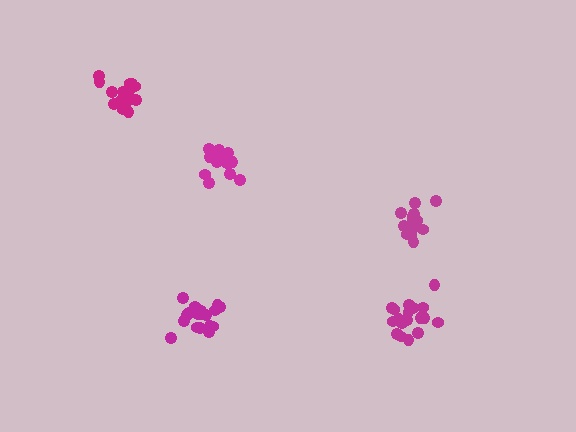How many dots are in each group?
Group 1: 14 dots, Group 2: 14 dots, Group 3: 13 dots, Group 4: 18 dots, Group 5: 19 dots (78 total).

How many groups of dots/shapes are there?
There are 5 groups.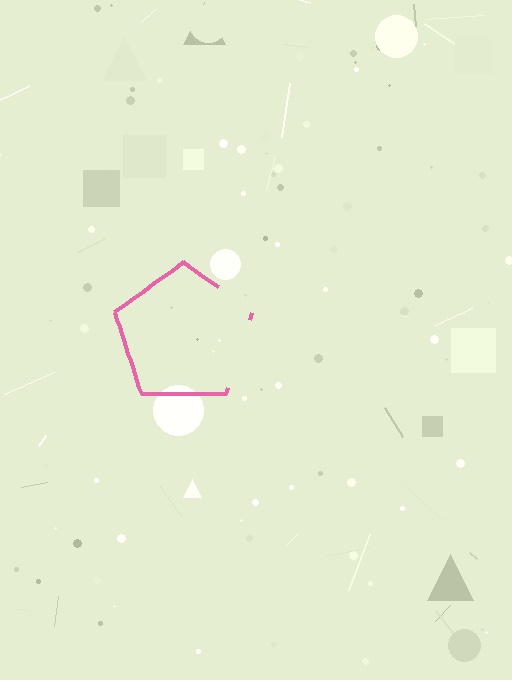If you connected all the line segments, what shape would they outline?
They would outline a pentagon.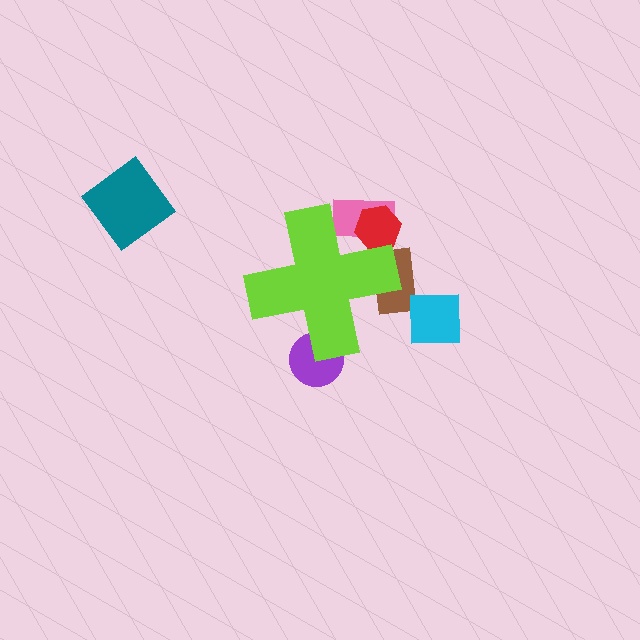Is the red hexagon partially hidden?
Yes, the red hexagon is partially hidden behind the lime cross.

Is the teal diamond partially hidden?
No, the teal diamond is fully visible.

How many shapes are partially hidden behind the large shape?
4 shapes are partially hidden.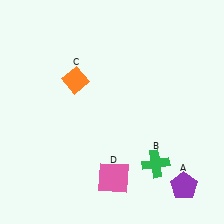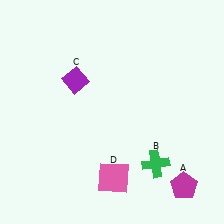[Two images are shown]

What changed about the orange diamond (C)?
In Image 1, C is orange. In Image 2, it changed to purple.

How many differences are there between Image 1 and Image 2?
There are 2 differences between the two images.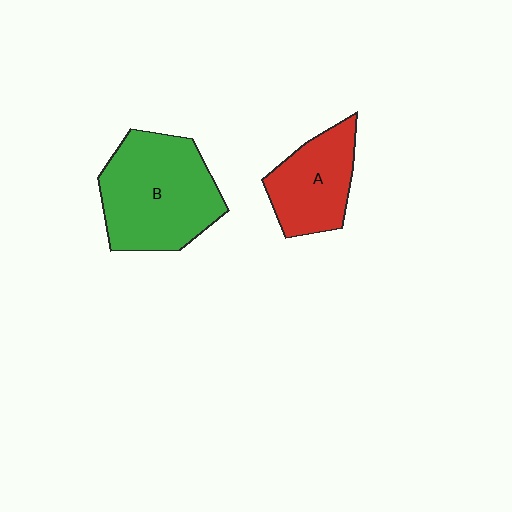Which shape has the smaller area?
Shape A (red).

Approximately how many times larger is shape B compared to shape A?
Approximately 1.6 times.